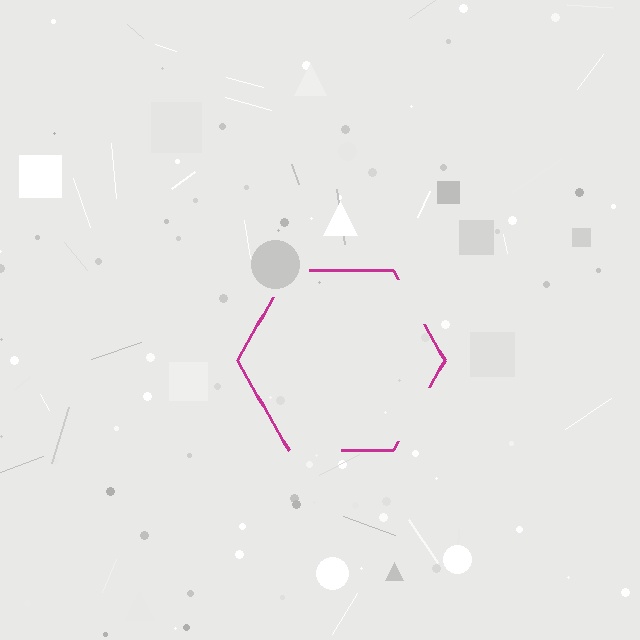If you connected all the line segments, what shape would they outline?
They would outline a hexagon.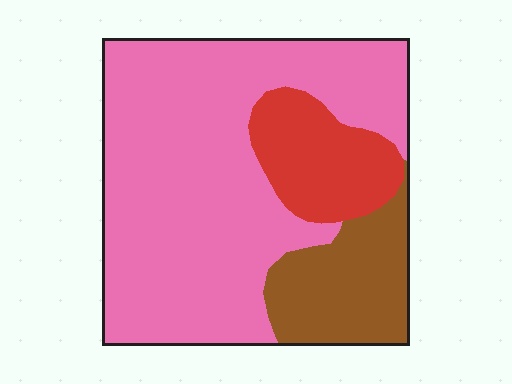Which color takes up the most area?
Pink, at roughly 65%.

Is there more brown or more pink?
Pink.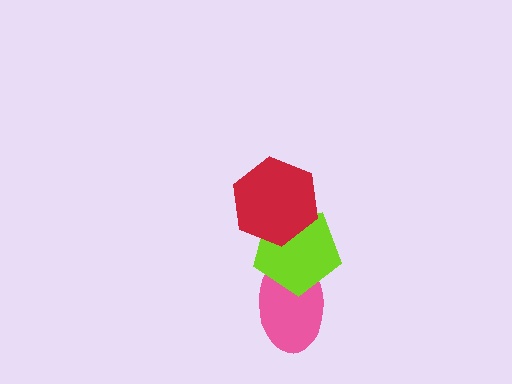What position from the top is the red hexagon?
The red hexagon is 1st from the top.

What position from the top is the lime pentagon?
The lime pentagon is 2nd from the top.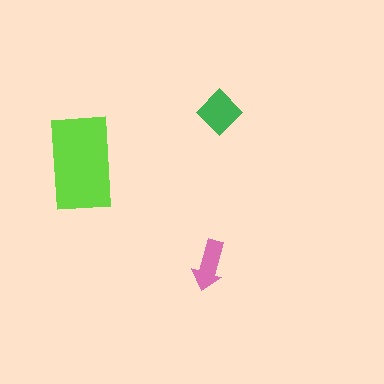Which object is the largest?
The lime rectangle.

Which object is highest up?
The green diamond is topmost.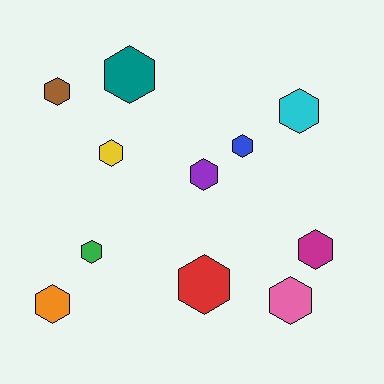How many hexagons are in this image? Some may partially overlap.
There are 11 hexagons.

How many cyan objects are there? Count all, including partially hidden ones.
There is 1 cyan object.